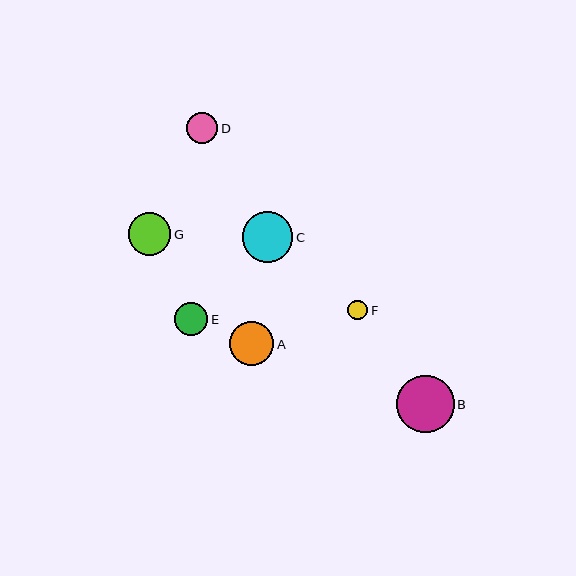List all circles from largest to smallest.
From largest to smallest: B, C, A, G, E, D, F.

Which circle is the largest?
Circle B is the largest with a size of approximately 58 pixels.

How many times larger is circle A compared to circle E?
Circle A is approximately 1.3 times the size of circle E.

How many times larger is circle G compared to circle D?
Circle G is approximately 1.4 times the size of circle D.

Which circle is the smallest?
Circle F is the smallest with a size of approximately 20 pixels.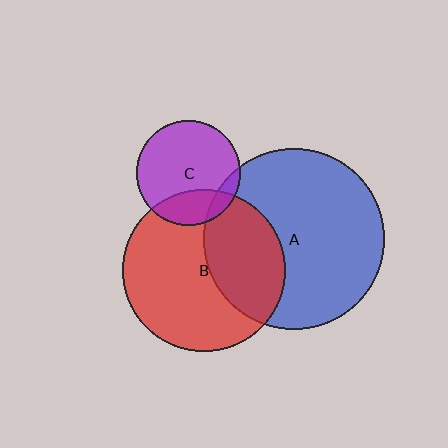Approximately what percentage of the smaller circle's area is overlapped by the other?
Approximately 25%.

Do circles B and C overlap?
Yes.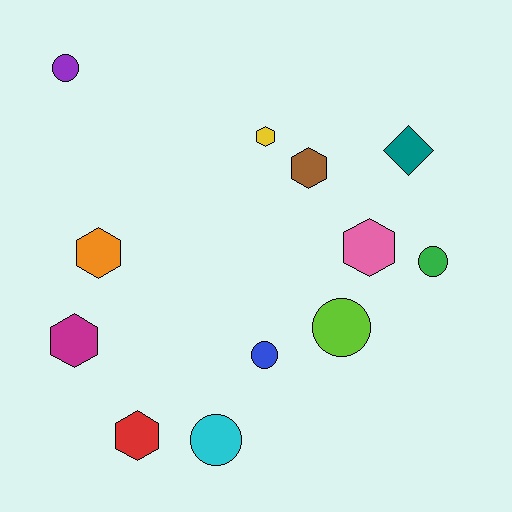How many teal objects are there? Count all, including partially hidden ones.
There is 1 teal object.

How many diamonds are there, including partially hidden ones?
There is 1 diamond.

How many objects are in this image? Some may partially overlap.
There are 12 objects.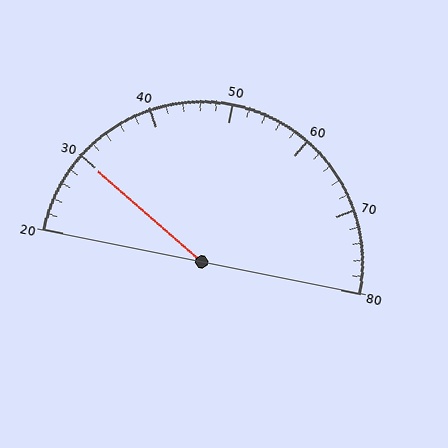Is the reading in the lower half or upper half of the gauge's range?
The reading is in the lower half of the range (20 to 80).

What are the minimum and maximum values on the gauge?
The gauge ranges from 20 to 80.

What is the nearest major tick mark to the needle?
The nearest major tick mark is 30.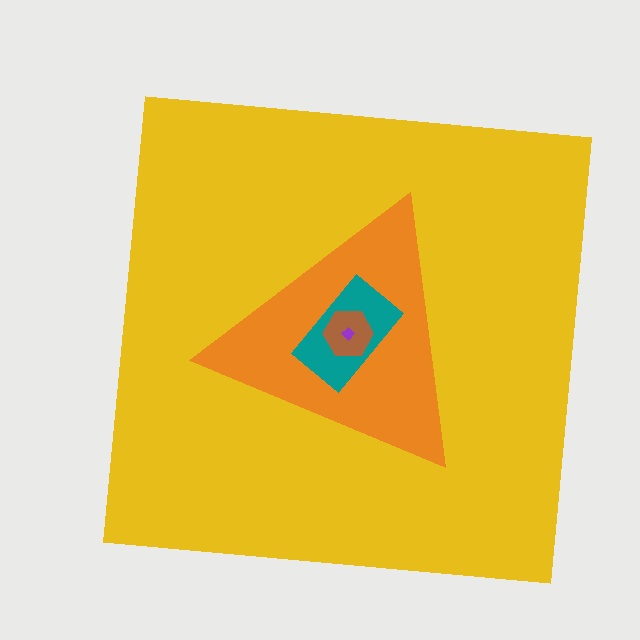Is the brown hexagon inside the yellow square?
Yes.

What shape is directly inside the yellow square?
The orange triangle.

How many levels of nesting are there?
5.